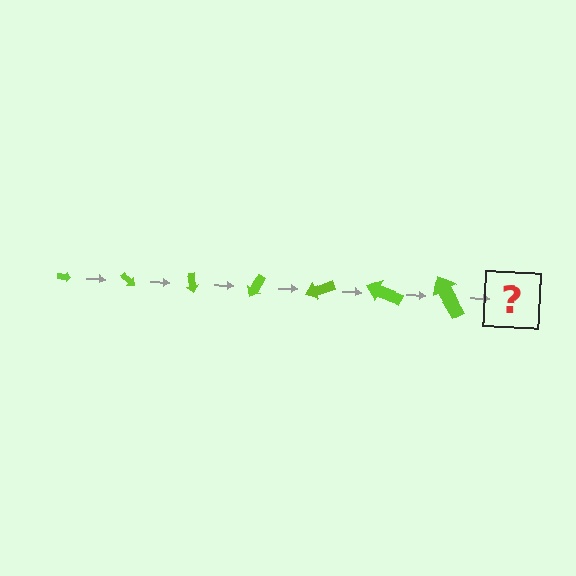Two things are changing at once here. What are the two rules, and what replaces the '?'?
The two rules are that the arrow grows larger each step and it rotates 40 degrees each step. The '?' should be an arrow, larger than the previous one and rotated 280 degrees from the start.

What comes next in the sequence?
The next element should be an arrow, larger than the previous one and rotated 280 degrees from the start.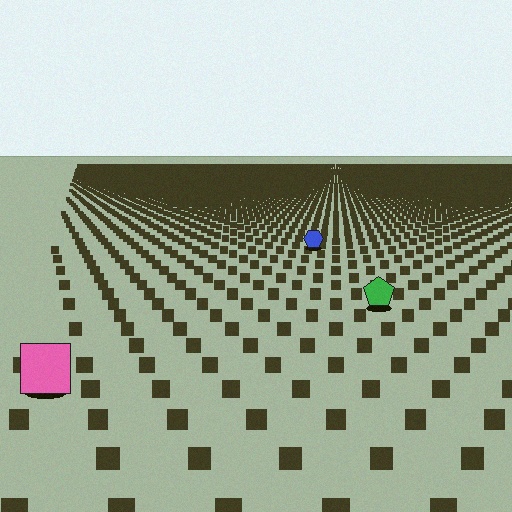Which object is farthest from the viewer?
The blue hexagon is farthest from the viewer. It appears smaller and the ground texture around it is denser.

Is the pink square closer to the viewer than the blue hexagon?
Yes. The pink square is closer — you can tell from the texture gradient: the ground texture is coarser near it.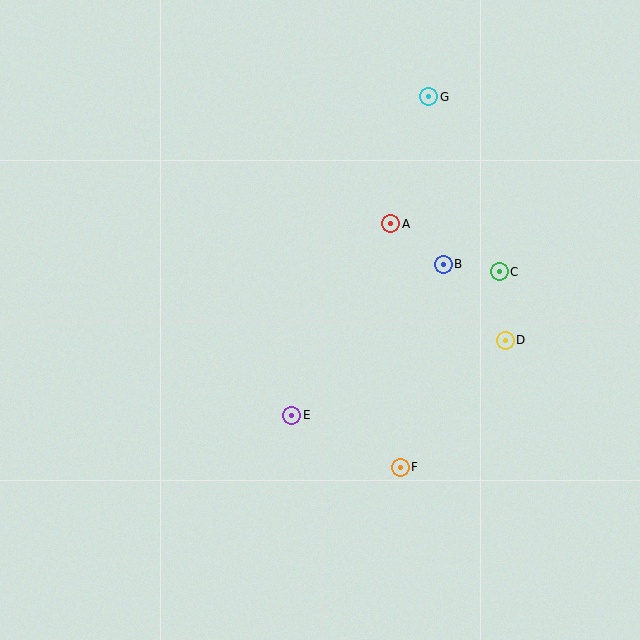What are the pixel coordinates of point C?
Point C is at (499, 272).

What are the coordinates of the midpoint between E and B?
The midpoint between E and B is at (368, 340).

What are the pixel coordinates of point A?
Point A is at (391, 224).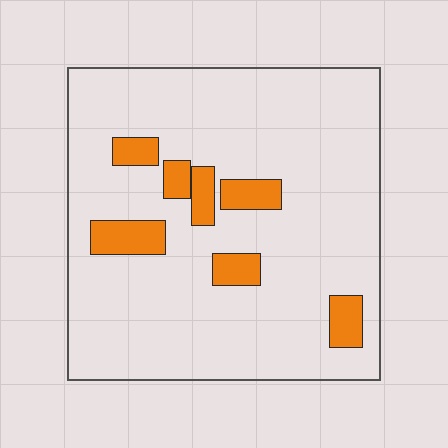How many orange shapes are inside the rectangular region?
7.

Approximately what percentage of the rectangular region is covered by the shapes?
Approximately 10%.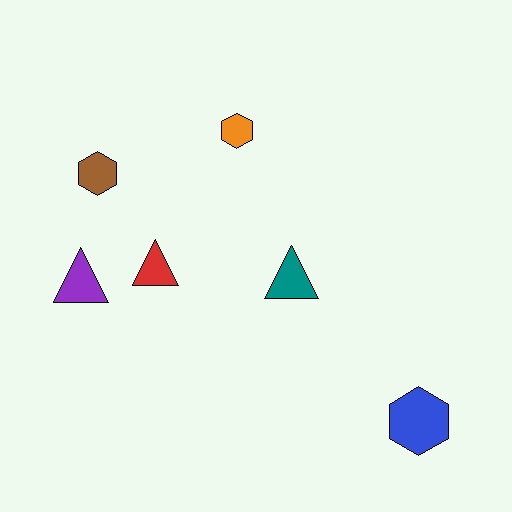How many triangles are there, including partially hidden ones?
There are 3 triangles.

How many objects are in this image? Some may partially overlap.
There are 6 objects.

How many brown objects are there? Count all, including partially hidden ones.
There is 1 brown object.